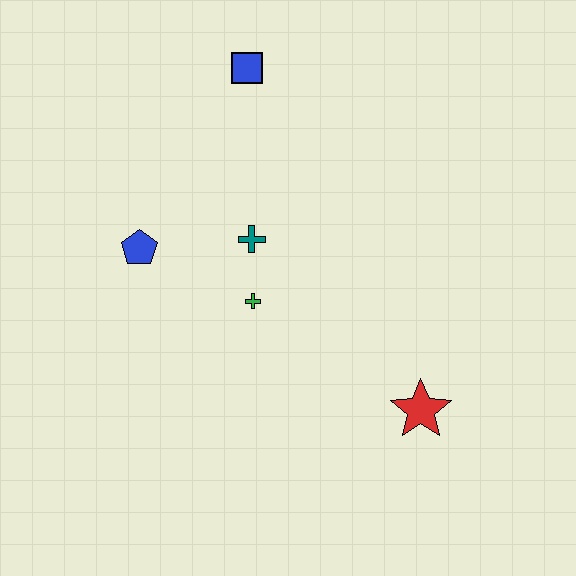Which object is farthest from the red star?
The blue square is farthest from the red star.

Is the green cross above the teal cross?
No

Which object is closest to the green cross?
The teal cross is closest to the green cross.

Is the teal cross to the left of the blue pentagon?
No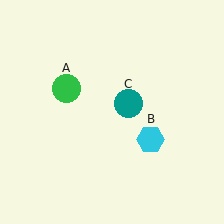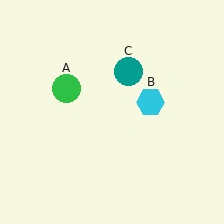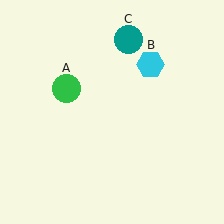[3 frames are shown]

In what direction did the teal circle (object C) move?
The teal circle (object C) moved up.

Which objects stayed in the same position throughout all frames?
Green circle (object A) remained stationary.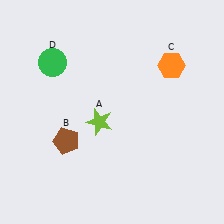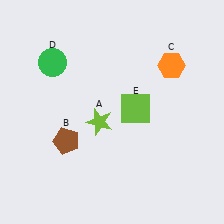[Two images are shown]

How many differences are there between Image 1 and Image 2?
There is 1 difference between the two images.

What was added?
A lime square (E) was added in Image 2.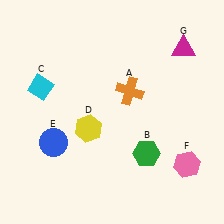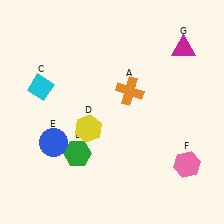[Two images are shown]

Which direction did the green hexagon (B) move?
The green hexagon (B) moved left.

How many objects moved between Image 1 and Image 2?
1 object moved between the two images.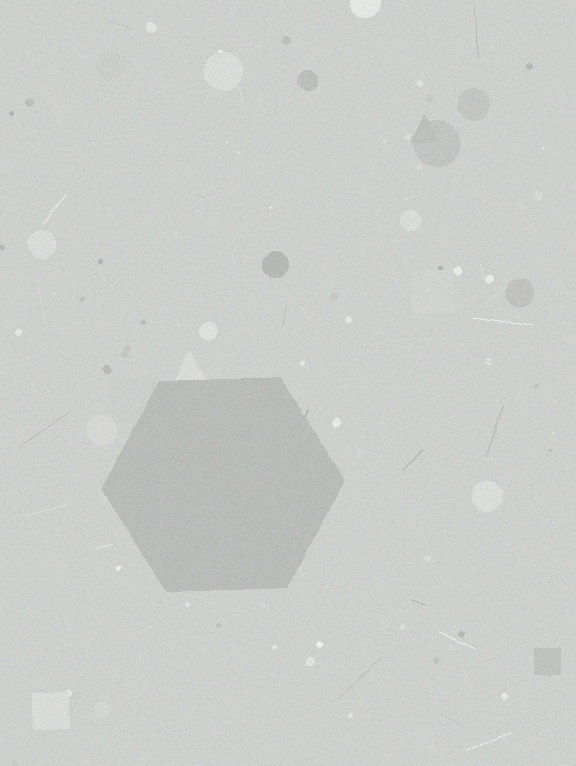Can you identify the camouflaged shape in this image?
The camouflaged shape is a hexagon.